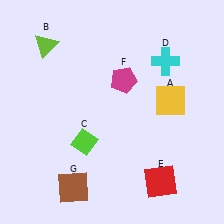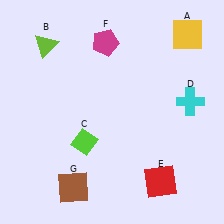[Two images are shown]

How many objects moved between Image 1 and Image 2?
3 objects moved between the two images.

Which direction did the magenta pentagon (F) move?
The magenta pentagon (F) moved up.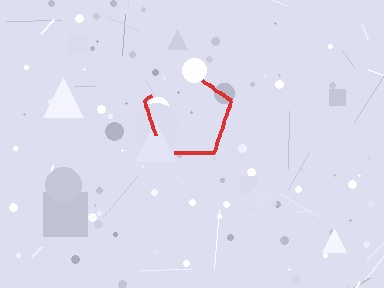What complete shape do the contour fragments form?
The contour fragments form a pentagon.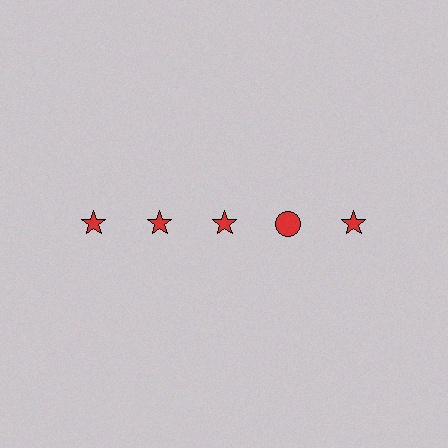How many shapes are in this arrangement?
There are 5 shapes arranged in a grid pattern.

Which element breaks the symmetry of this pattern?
The red circle in the top row, second from right column breaks the symmetry. All other shapes are red stars.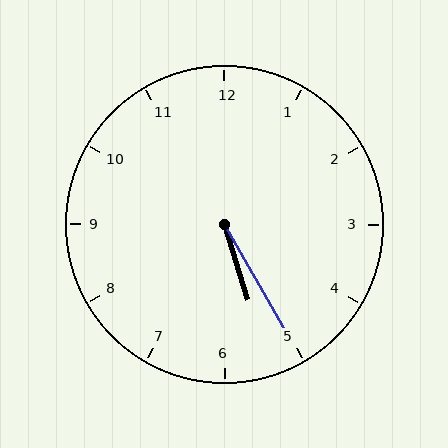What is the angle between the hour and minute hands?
Approximately 12 degrees.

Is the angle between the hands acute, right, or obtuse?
It is acute.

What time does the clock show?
5:25.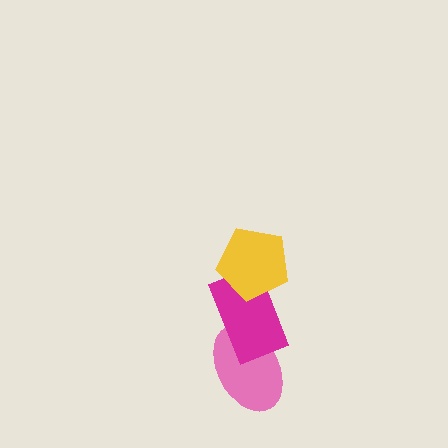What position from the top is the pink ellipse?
The pink ellipse is 3rd from the top.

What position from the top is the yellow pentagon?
The yellow pentagon is 1st from the top.